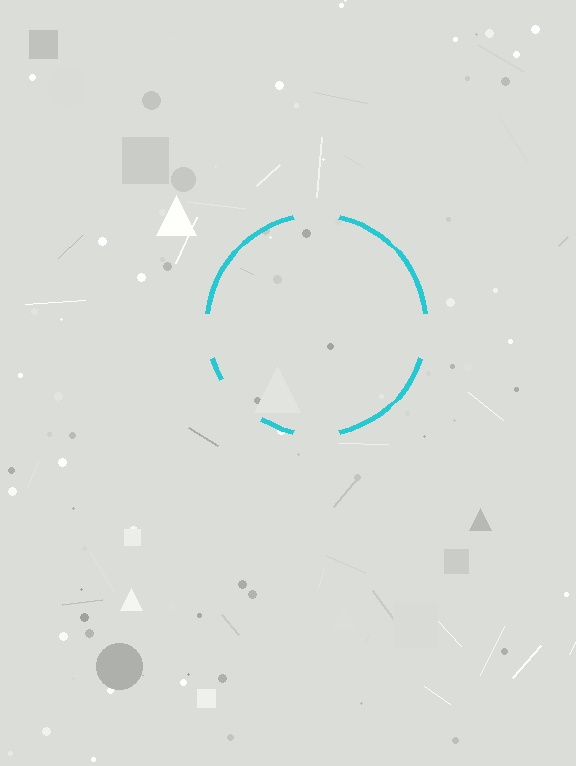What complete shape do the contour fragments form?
The contour fragments form a circle.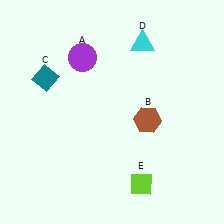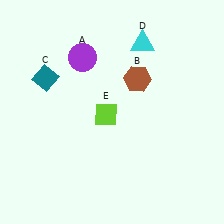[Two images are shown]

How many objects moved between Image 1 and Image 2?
2 objects moved between the two images.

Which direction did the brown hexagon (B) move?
The brown hexagon (B) moved up.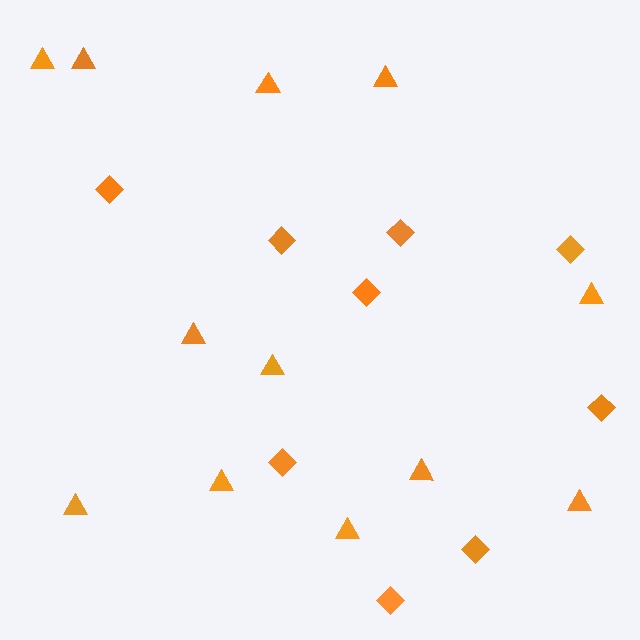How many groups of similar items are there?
There are 2 groups: one group of triangles (12) and one group of diamonds (9).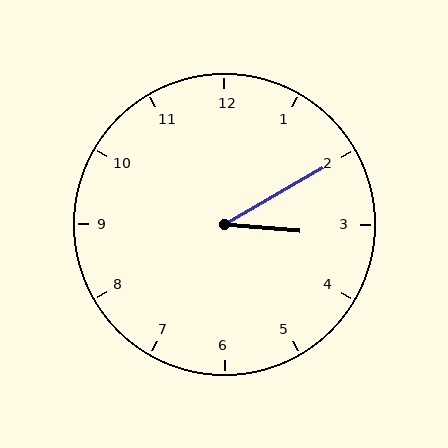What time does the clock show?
3:10.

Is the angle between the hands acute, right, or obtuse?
It is acute.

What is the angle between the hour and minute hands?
Approximately 35 degrees.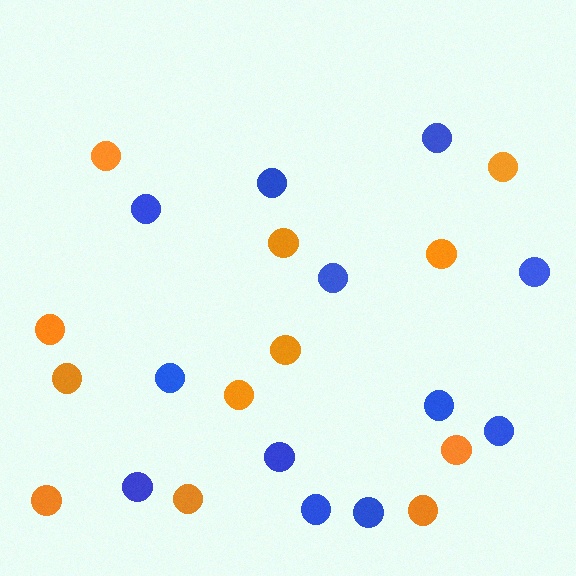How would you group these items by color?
There are 2 groups: one group of orange circles (12) and one group of blue circles (12).